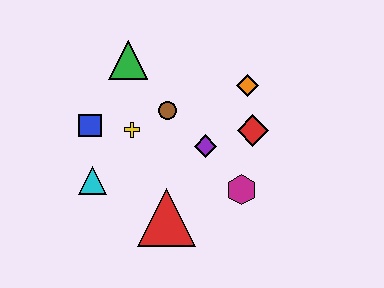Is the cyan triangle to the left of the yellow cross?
Yes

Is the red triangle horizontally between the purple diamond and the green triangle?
Yes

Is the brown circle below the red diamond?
No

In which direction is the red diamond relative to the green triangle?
The red diamond is to the right of the green triangle.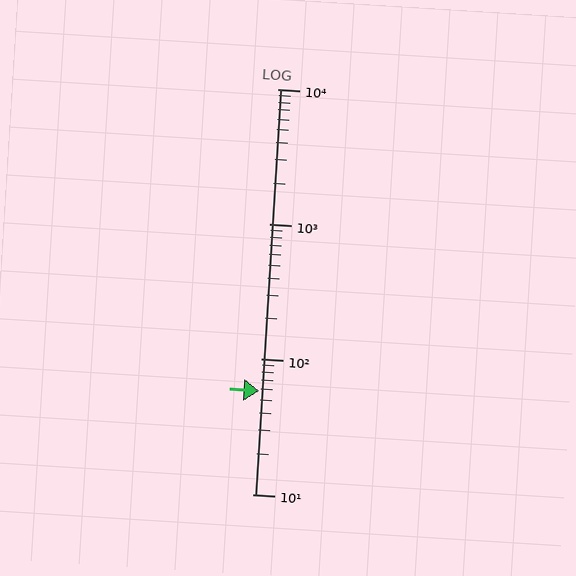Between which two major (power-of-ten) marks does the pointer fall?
The pointer is between 10 and 100.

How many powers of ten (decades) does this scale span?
The scale spans 3 decades, from 10 to 10000.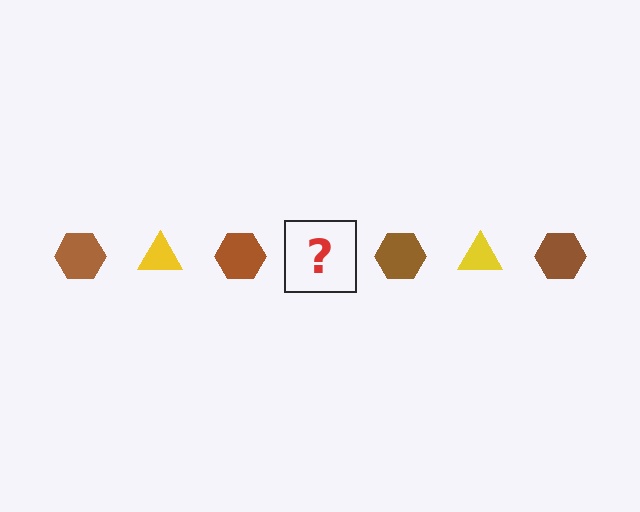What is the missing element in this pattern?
The missing element is a yellow triangle.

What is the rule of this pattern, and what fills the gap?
The rule is that the pattern alternates between brown hexagon and yellow triangle. The gap should be filled with a yellow triangle.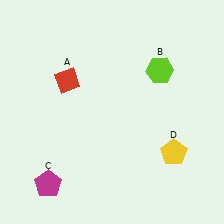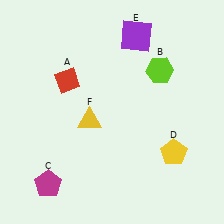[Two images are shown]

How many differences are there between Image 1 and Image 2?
There are 2 differences between the two images.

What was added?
A purple square (E), a yellow triangle (F) were added in Image 2.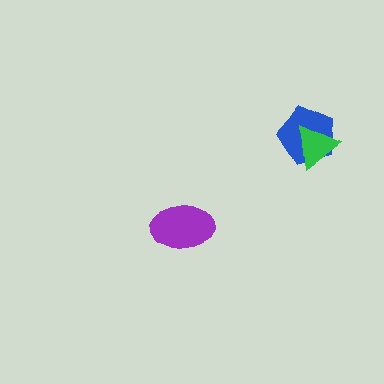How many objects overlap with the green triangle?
1 object overlaps with the green triangle.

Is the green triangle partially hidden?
No, no other shape covers it.